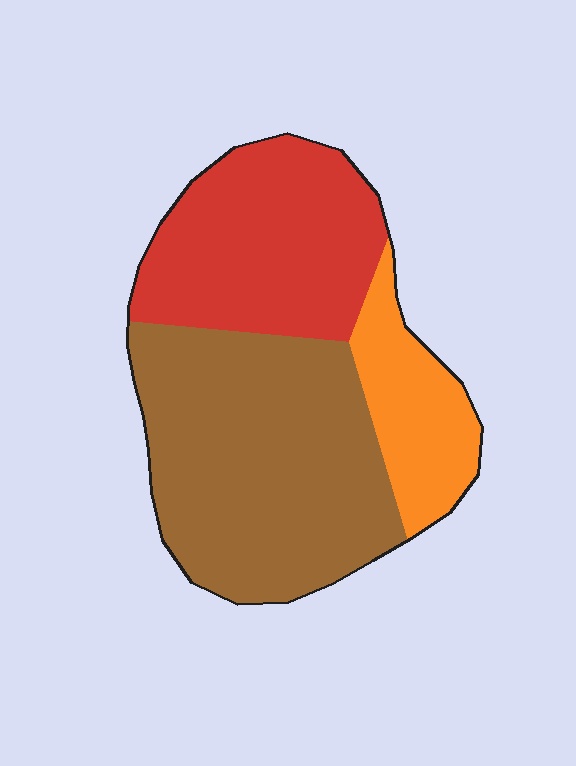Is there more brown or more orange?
Brown.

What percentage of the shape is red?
Red covers roughly 35% of the shape.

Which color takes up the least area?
Orange, at roughly 15%.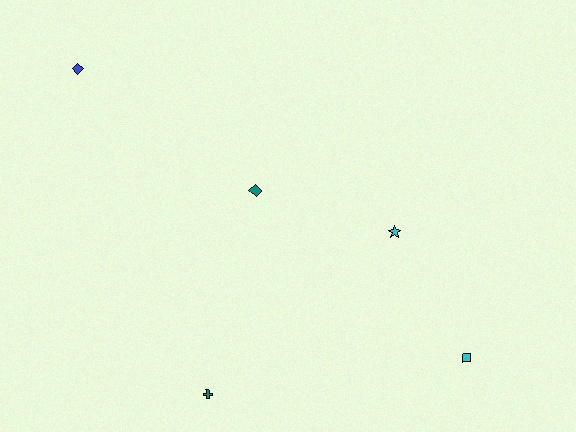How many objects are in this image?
There are 5 objects.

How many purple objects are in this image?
There are no purple objects.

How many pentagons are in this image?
There are no pentagons.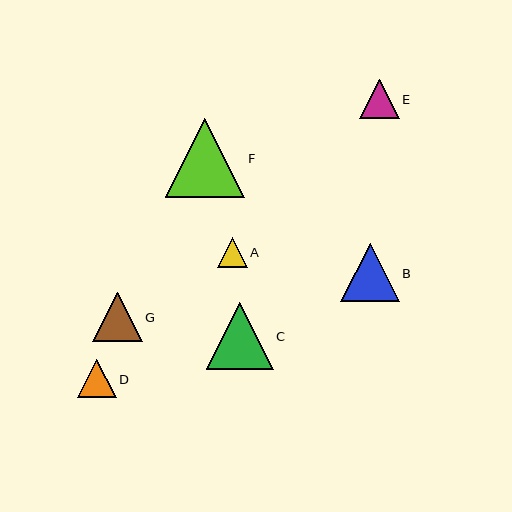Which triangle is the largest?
Triangle F is the largest with a size of approximately 79 pixels.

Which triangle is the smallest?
Triangle A is the smallest with a size of approximately 29 pixels.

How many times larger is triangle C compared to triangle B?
Triangle C is approximately 1.1 times the size of triangle B.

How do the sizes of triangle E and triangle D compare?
Triangle E and triangle D are approximately the same size.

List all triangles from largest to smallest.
From largest to smallest: F, C, B, G, E, D, A.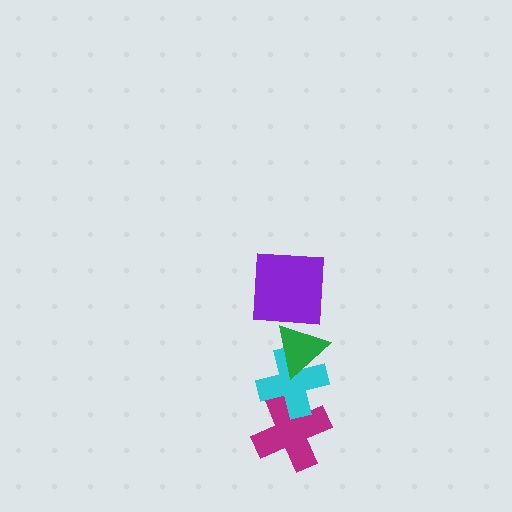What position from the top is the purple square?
The purple square is 1st from the top.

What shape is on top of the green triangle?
The purple square is on top of the green triangle.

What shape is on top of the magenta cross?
The cyan cross is on top of the magenta cross.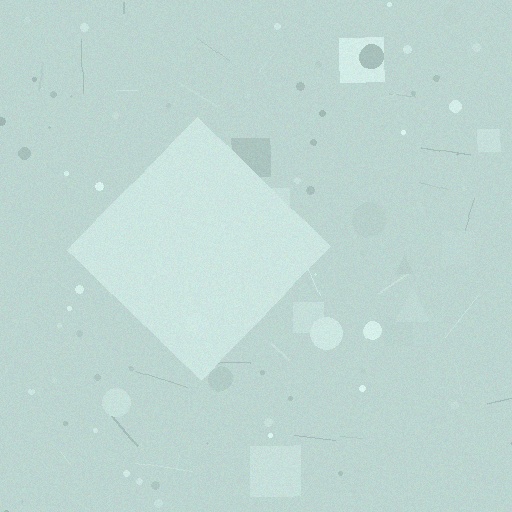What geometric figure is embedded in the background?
A diamond is embedded in the background.